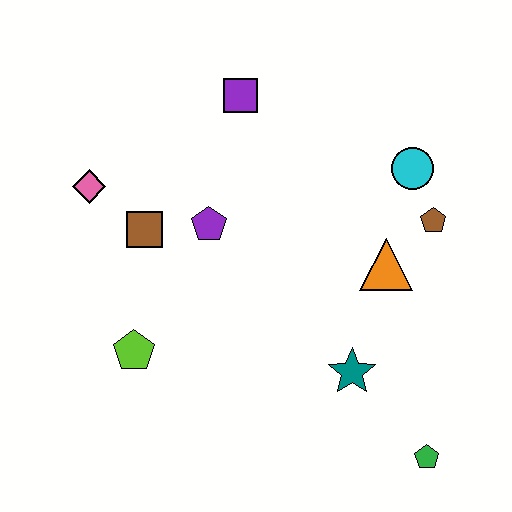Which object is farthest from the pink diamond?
The green pentagon is farthest from the pink diamond.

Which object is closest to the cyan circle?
The brown pentagon is closest to the cyan circle.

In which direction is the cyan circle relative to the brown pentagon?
The cyan circle is above the brown pentagon.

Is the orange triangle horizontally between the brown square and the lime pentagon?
No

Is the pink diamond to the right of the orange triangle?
No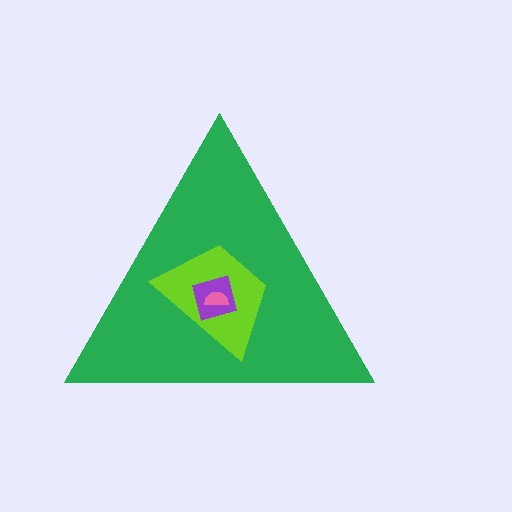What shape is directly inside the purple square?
The pink semicircle.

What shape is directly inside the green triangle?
The lime trapezoid.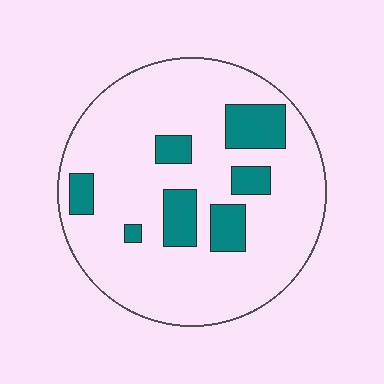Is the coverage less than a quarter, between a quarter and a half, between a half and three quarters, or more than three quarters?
Less than a quarter.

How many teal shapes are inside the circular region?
7.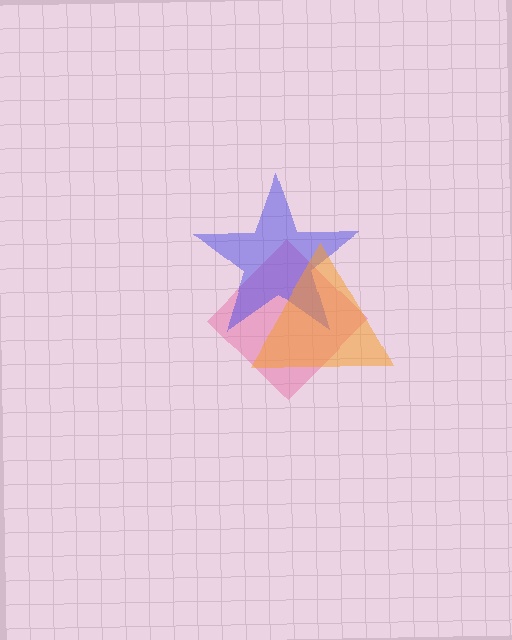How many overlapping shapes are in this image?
There are 3 overlapping shapes in the image.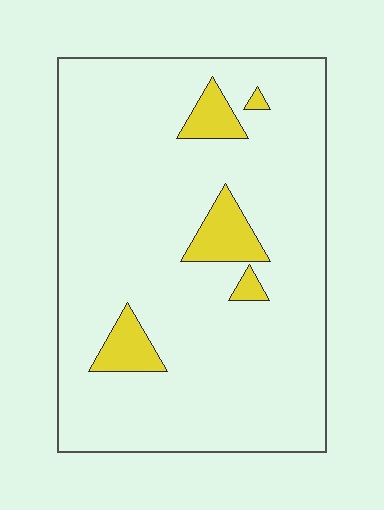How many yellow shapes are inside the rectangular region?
5.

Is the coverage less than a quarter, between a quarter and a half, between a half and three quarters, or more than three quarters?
Less than a quarter.